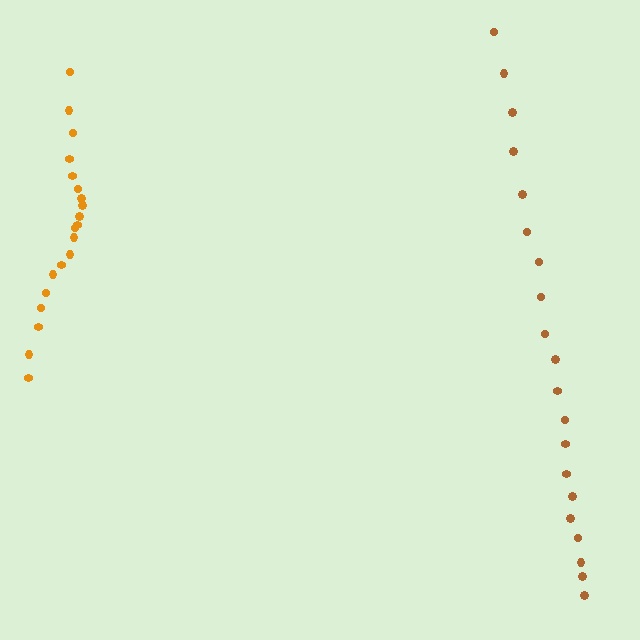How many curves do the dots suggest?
There are 2 distinct paths.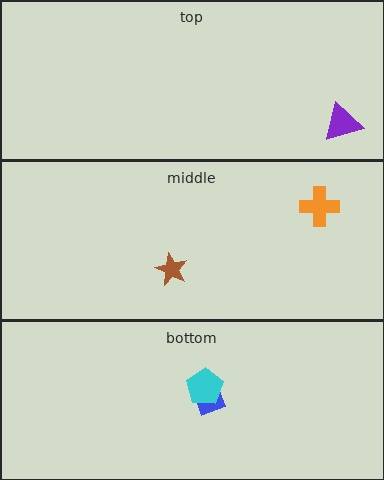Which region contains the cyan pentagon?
The bottom region.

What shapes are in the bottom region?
The blue diamond, the cyan pentagon.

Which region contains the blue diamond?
The bottom region.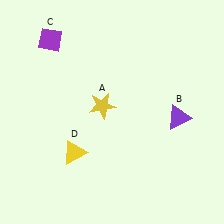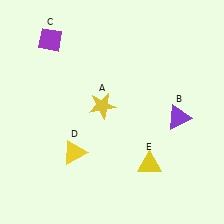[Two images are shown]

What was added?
A yellow triangle (E) was added in Image 2.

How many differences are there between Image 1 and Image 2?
There is 1 difference between the two images.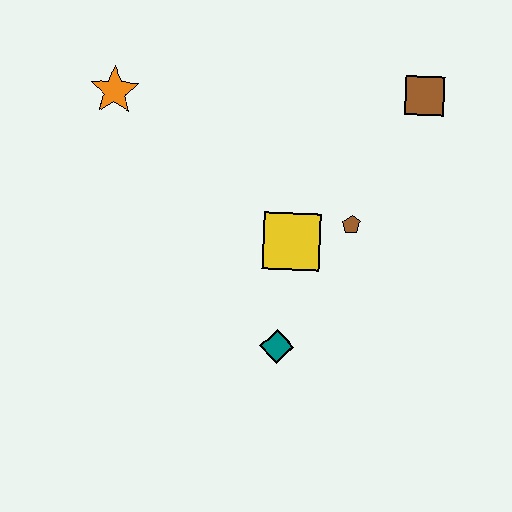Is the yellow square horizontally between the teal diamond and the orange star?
No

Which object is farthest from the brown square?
The orange star is farthest from the brown square.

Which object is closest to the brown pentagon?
The yellow square is closest to the brown pentagon.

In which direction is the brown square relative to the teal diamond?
The brown square is above the teal diamond.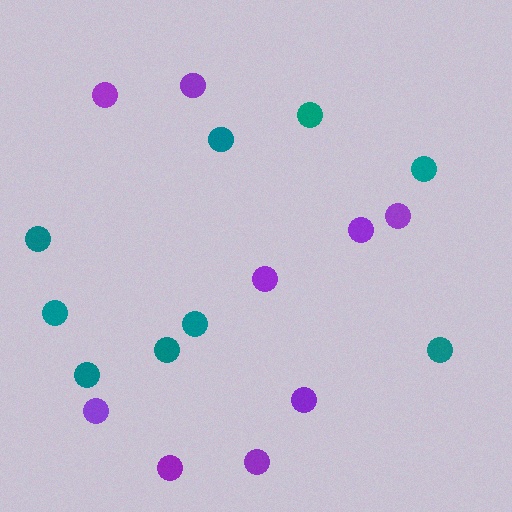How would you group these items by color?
There are 2 groups: one group of teal circles (9) and one group of purple circles (9).